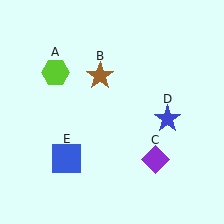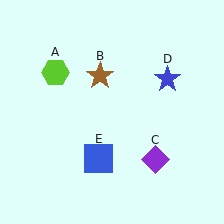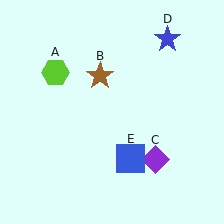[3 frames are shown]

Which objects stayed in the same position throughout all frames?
Lime hexagon (object A) and brown star (object B) and purple diamond (object C) remained stationary.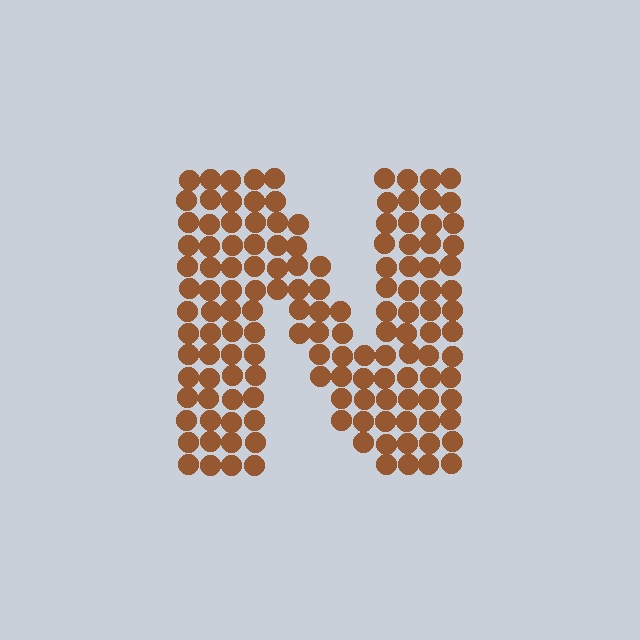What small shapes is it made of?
It is made of small circles.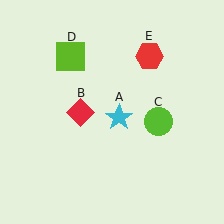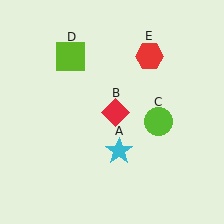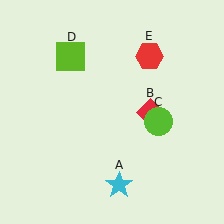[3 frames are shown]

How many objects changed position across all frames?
2 objects changed position: cyan star (object A), red diamond (object B).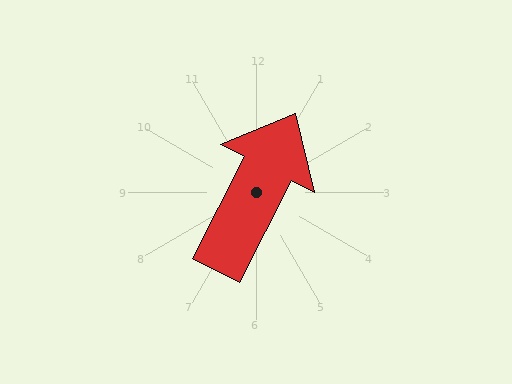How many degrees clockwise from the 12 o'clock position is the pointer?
Approximately 27 degrees.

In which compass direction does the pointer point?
Northeast.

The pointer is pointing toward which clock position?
Roughly 1 o'clock.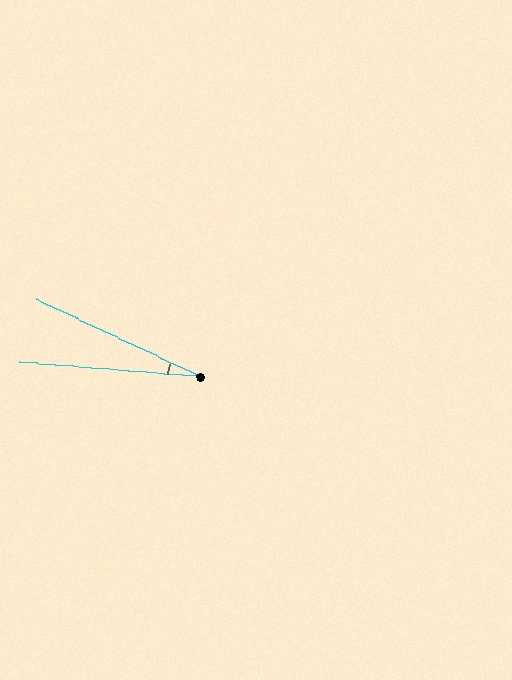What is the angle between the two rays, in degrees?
Approximately 20 degrees.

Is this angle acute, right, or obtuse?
It is acute.